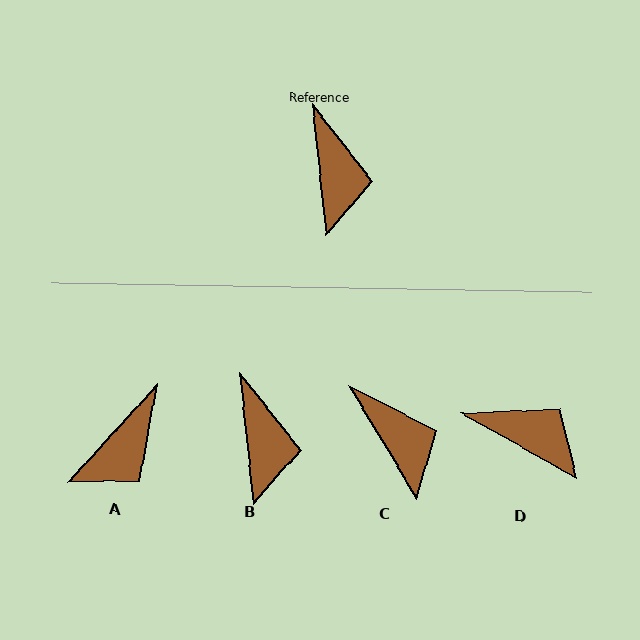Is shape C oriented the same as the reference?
No, it is off by about 25 degrees.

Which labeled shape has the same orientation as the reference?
B.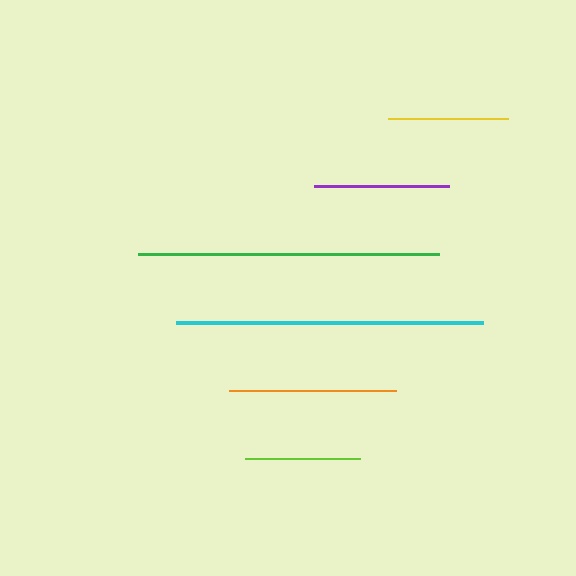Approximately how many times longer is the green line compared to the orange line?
The green line is approximately 1.8 times the length of the orange line.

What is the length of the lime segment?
The lime segment is approximately 115 pixels long.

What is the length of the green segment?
The green segment is approximately 302 pixels long.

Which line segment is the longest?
The cyan line is the longest at approximately 307 pixels.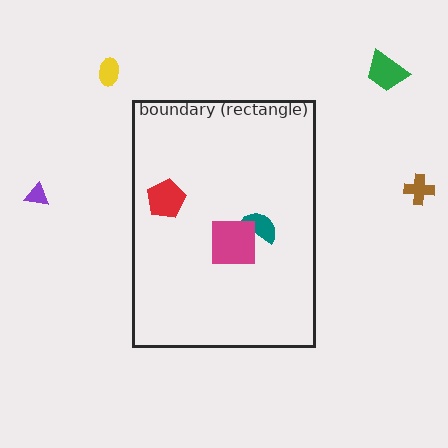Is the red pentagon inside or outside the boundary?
Inside.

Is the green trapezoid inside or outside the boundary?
Outside.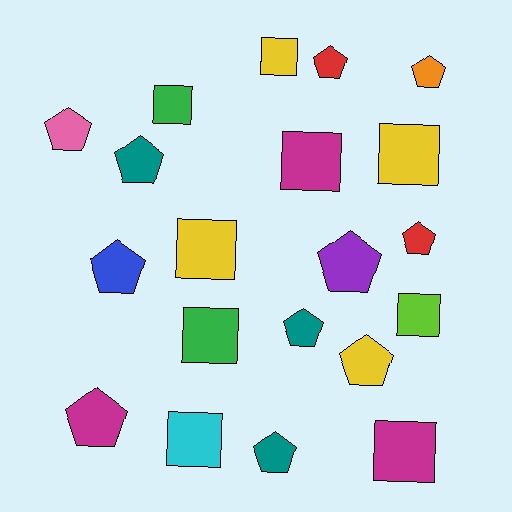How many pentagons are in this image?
There are 11 pentagons.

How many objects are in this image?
There are 20 objects.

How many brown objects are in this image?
There are no brown objects.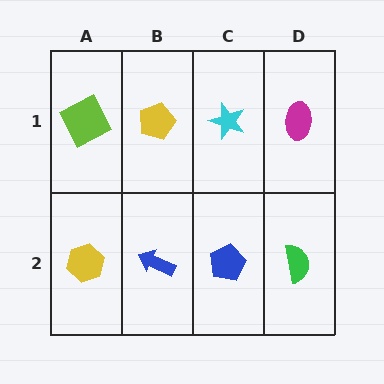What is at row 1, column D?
A magenta ellipse.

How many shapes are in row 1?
4 shapes.